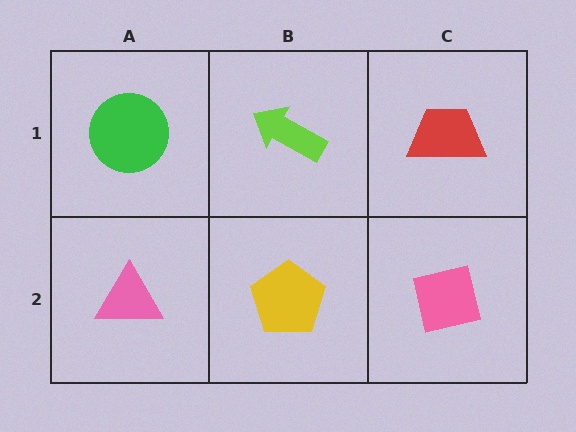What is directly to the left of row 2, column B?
A pink triangle.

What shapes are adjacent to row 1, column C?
A pink square (row 2, column C), a lime arrow (row 1, column B).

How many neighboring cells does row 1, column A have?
2.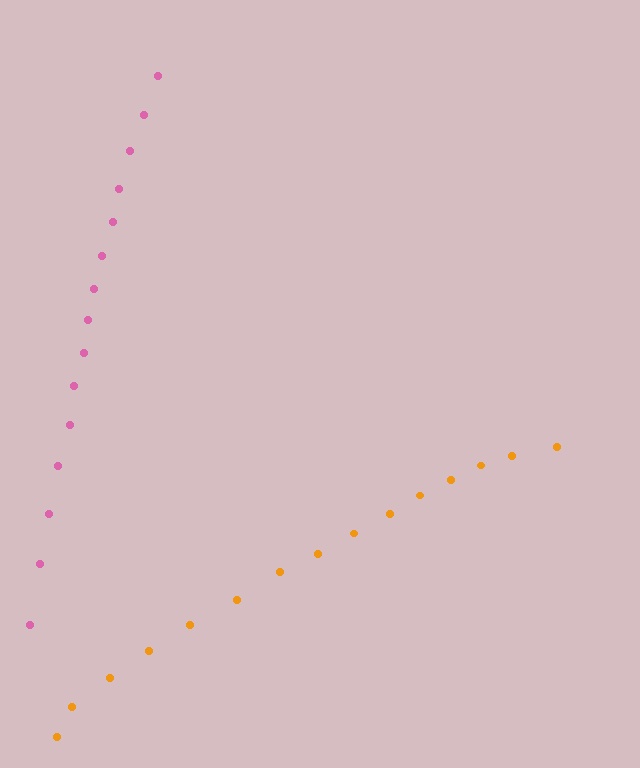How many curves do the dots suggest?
There are 2 distinct paths.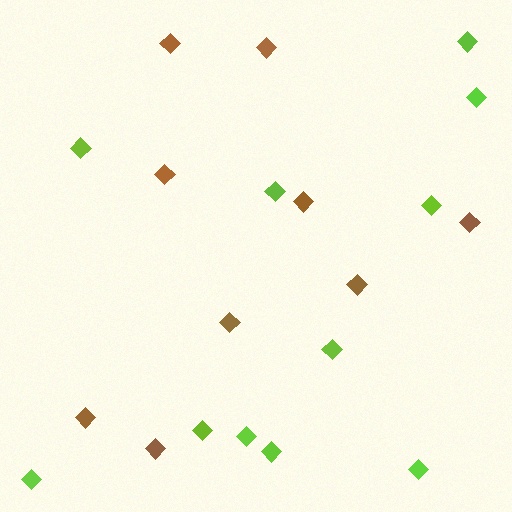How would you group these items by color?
There are 2 groups: one group of brown diamonds (9) and one group of lime diamonds (11).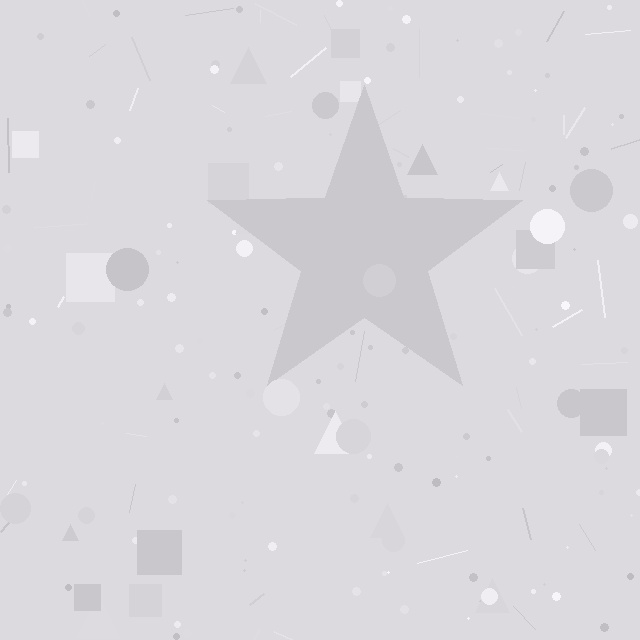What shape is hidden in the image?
A star is hidden in the image.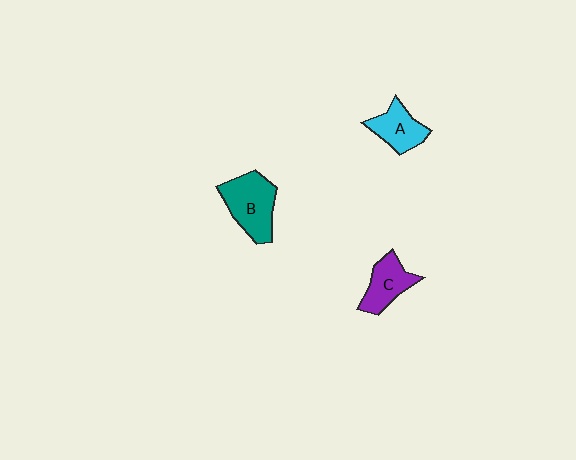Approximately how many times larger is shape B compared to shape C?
Approximately 1.4 times.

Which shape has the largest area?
Shape B (teal).